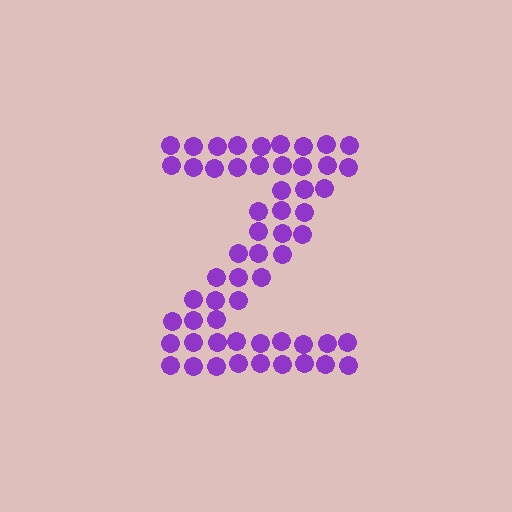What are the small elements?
The small elements are circles.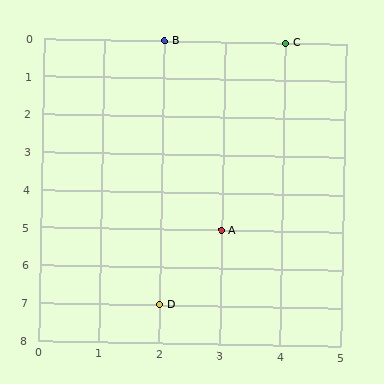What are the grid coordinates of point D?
Point D is at grid coordinates (2, 7).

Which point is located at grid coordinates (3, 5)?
Point A is at (3, 5).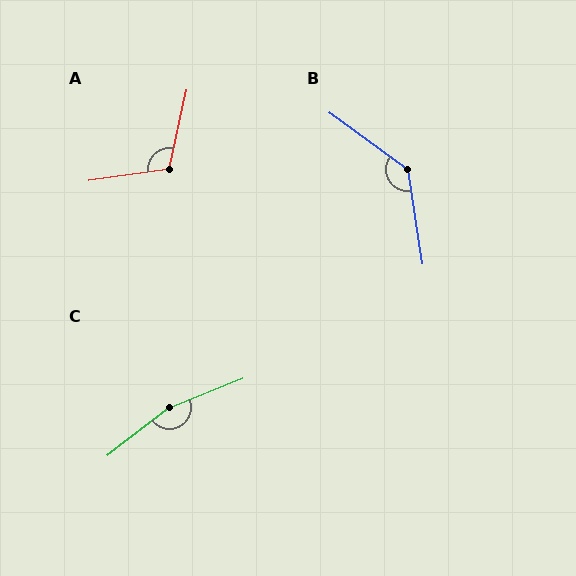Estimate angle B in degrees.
Approximately 135 degrees.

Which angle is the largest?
C, at approximately 164 degrees.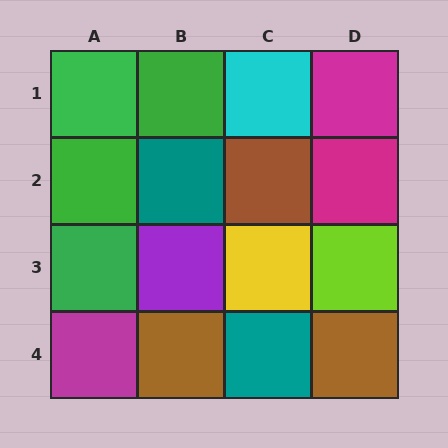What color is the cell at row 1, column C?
Cyan.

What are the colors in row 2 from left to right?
Green, teal, brown, magenta.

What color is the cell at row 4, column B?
Brown.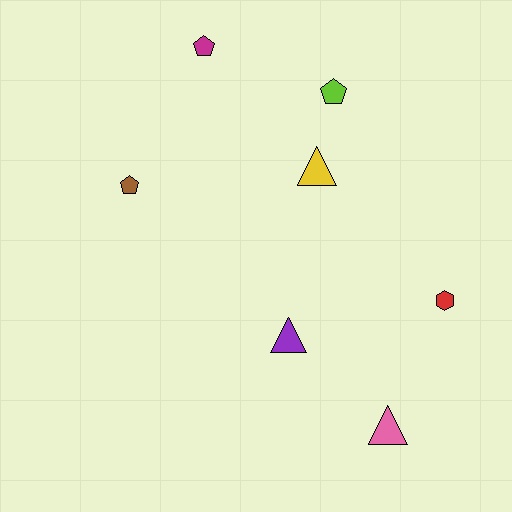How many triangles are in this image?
There are 3 triangles.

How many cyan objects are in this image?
There are no cyan objects.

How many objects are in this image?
There are 7 objects.